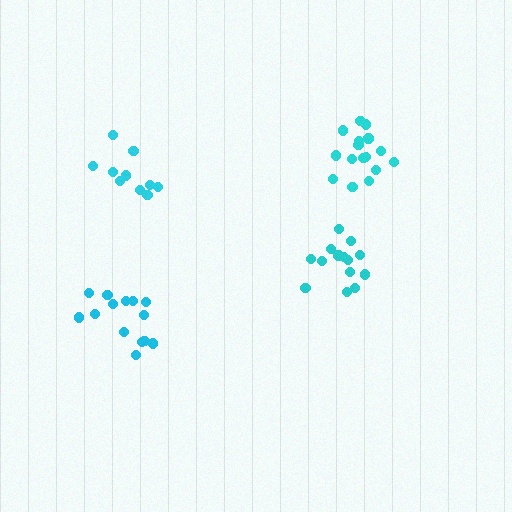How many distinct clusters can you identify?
There are 4 distinct clusters.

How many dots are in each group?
Group 1: 14 dots, Group 2: 10 dots, Group 3: 14 dots, Group 4: 16 dots (54 total).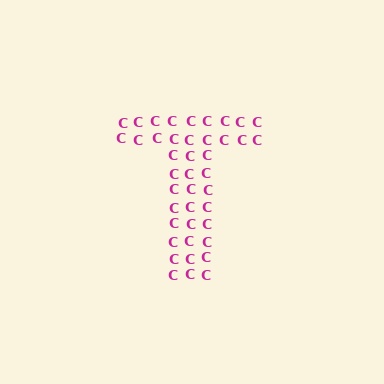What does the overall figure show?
The overall figure shows the letter T.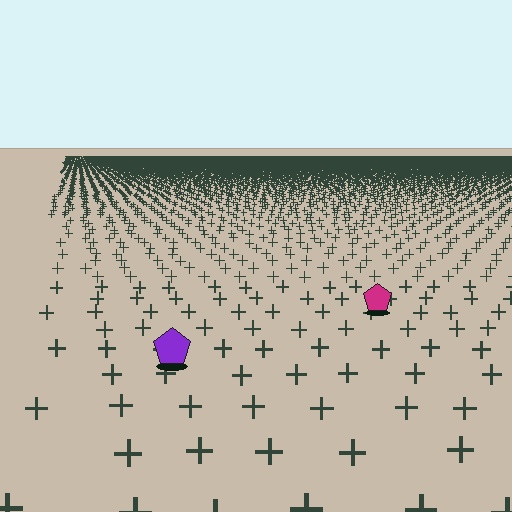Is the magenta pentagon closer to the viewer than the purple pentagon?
No. The purple pentagon is closer — you can tell from the texture gradient: the ground texture is coarser near it.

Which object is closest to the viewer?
The purple pentagon is closest. The texture marks near it are larger and more spread out.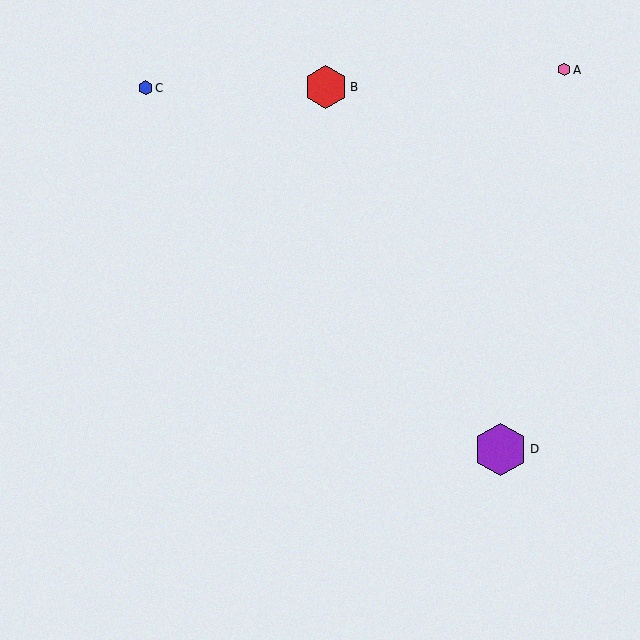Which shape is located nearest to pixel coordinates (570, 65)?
The pink hexagon (labeled A) at (564, 70) is nearest to that location.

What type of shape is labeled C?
Shape C is a blue hexagon.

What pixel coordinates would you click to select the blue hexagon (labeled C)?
Click at (145, 88) to select the blue hexagon C.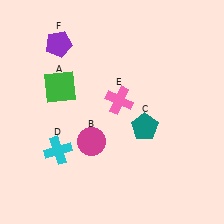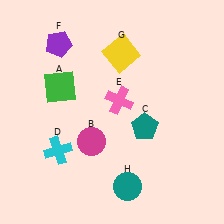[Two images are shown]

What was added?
A yellow square (G), a teal circle (H) were added in Image 2.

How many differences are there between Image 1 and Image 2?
There are 2 differences between the two images.